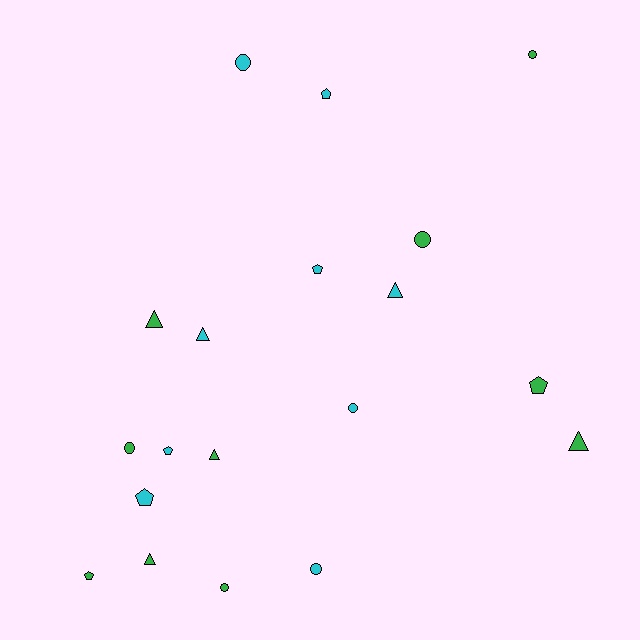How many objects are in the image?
There are 19 objects.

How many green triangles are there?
There are 4 green triangles.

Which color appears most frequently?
Green, with 10 objects.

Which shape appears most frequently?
Circle, with 7 objects.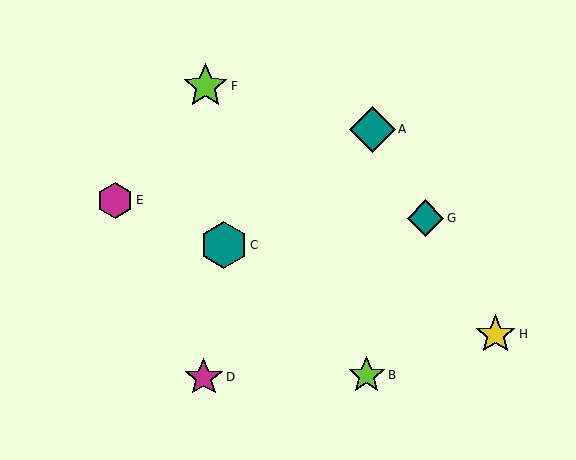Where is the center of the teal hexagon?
The center of the teal hexagon is at (224, 245).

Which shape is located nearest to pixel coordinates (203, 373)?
The magenta star (labeled D) at (204, 377) is nearest to that location.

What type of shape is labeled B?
Shape B is a lime star.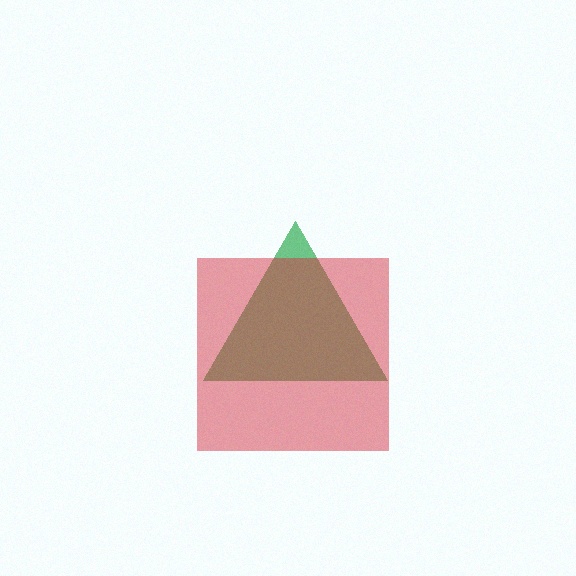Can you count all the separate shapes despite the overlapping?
Yes, there are 2 separate shapes.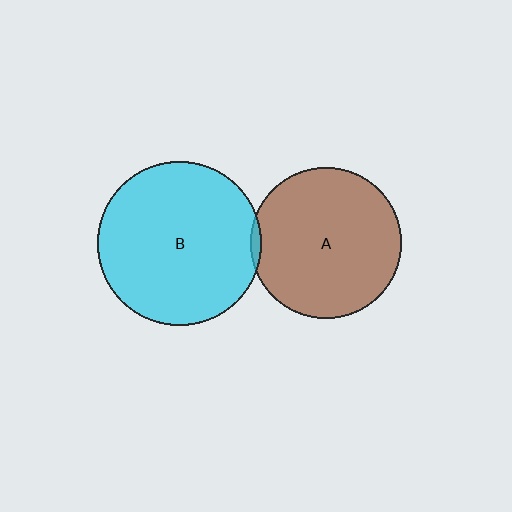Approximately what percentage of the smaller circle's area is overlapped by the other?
Approximately 5%.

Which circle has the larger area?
Circle B (cyan).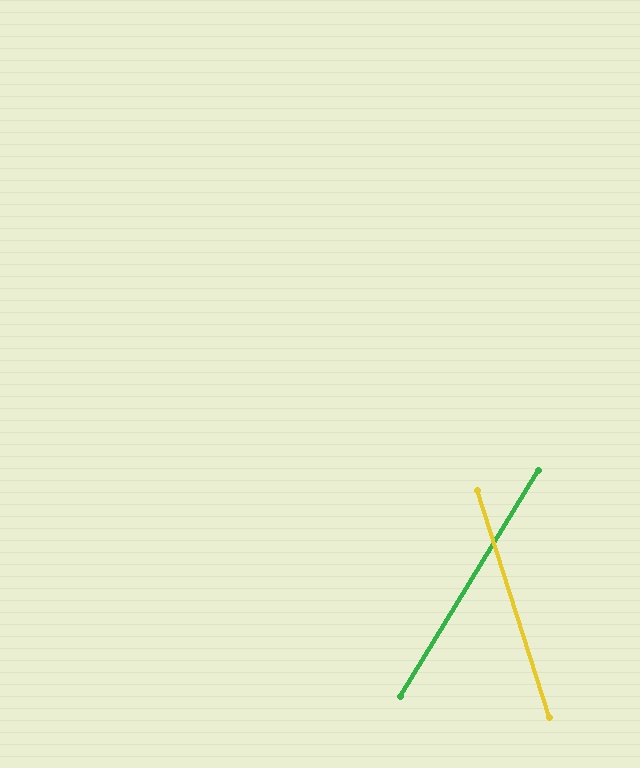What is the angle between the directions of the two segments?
Approximately 49 degrees.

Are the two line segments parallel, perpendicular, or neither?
Neither parallel nor perpendicular — they differ by about 49°.